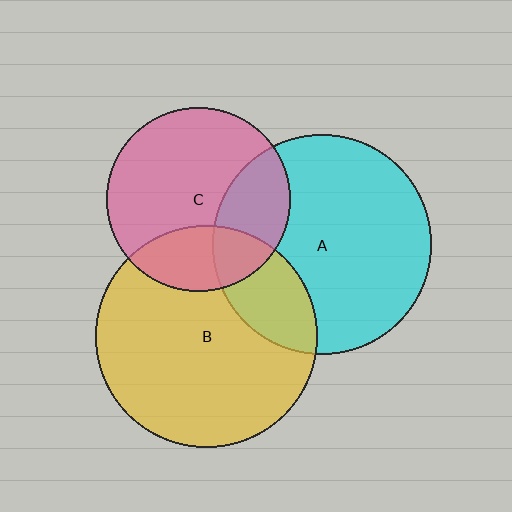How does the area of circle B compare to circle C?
Approximately 1.5 times.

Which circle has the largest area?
Circle B (yellow).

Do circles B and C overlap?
Yes.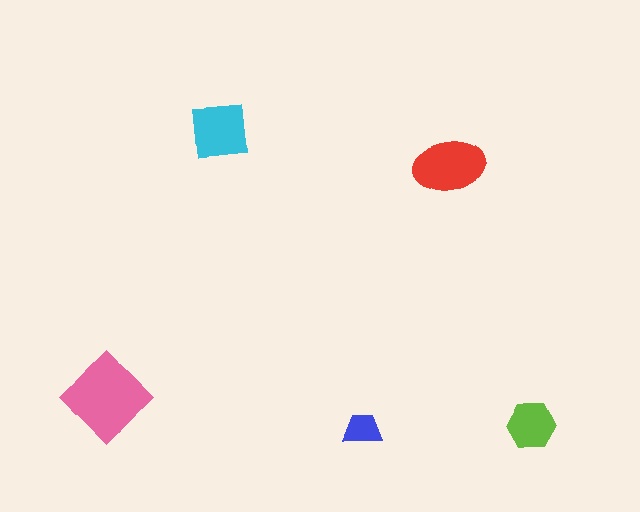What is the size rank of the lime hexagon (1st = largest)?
4th.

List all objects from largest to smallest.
The pink diamond, the red ellipse, the cyan square, the lime hexagon, the blue trapezoid.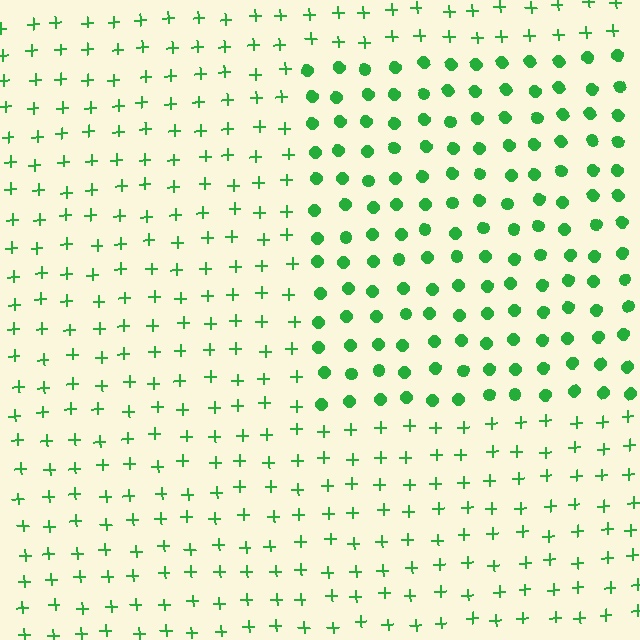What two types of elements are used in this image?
The image uses circles inside the rectangle region and plus signs outside it.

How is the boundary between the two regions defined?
The boundary is defined by a change in element shape: circles inside vs. plus signs outside. All elements share the same color and spacing.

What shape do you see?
I see a rectangle.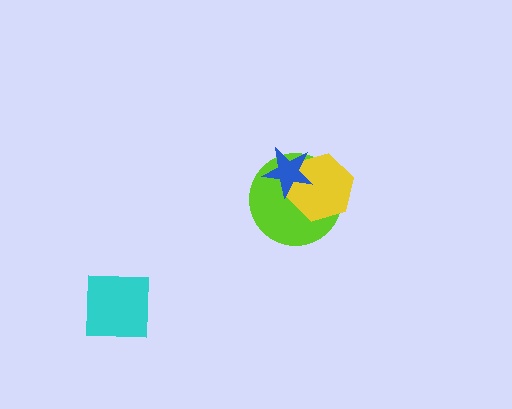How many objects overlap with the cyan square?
0 objects overlap with the cyan square.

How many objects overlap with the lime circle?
2 objects overlap with the lime circle.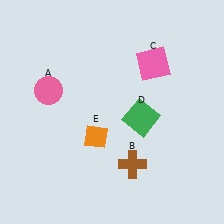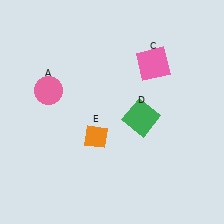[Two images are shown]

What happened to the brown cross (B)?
The brown cross (B) was removed in Image 2. It was in the bottom-right area of Image 1.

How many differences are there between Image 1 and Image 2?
There is 1 difference between the two images.